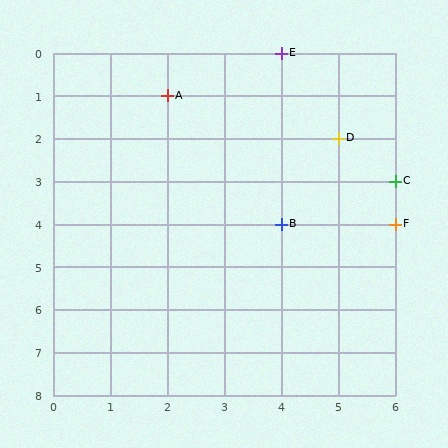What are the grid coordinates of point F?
Point F is at grid coordinates (6, 4).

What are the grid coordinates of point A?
Point A is at grid coordinates (2, 1).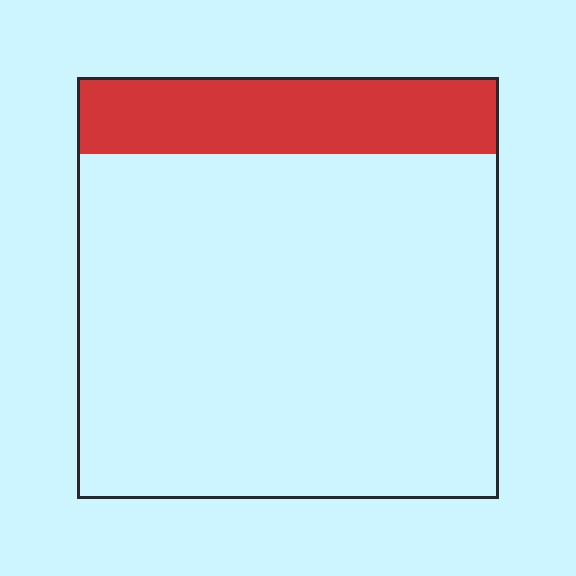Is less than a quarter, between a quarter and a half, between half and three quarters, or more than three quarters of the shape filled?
Less than a quarter.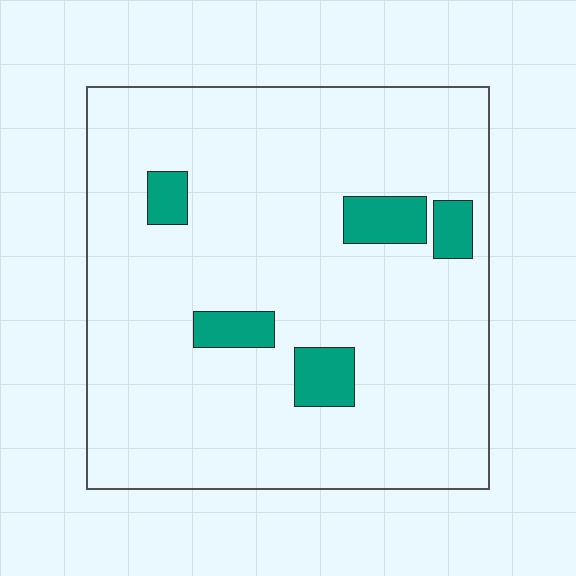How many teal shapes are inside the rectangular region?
5.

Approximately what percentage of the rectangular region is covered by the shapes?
Approximately 10%.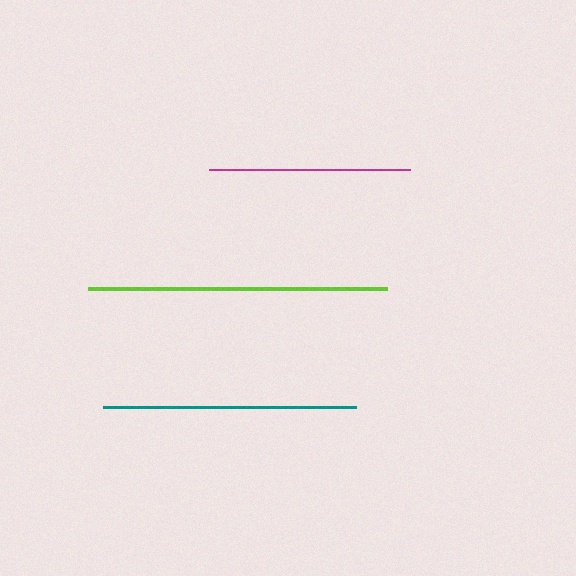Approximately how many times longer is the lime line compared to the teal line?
The lime line is approximately 1.2 times the length of the teal line.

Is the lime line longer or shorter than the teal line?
The lime line is longer than the teal line.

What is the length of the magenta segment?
The magenta segment is approximately 201 pixels long.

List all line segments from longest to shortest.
From longest to shortest: lime, teal, magenta.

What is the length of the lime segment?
The lime segment is approximately 299 pixels long.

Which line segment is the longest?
The lime line is the longest at approximately 299 pixels.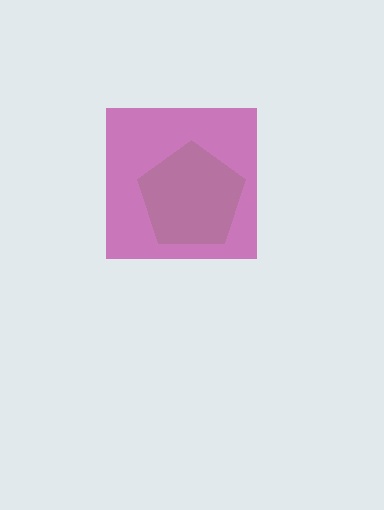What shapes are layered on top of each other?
The layered shapes are: a lime pentagon, a magenta square.